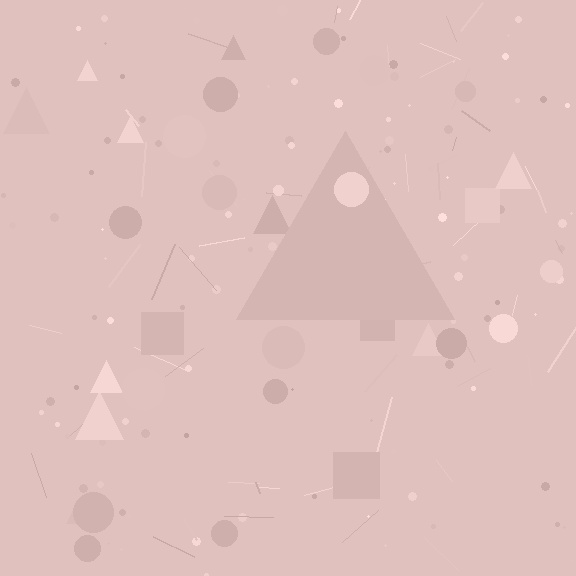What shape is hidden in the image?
A triangle is hidden in the image.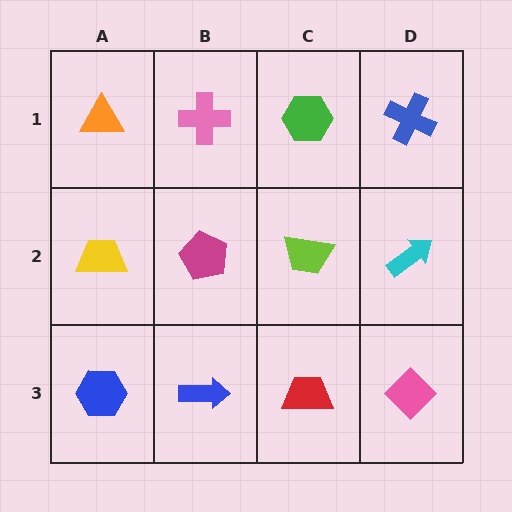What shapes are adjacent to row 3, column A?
A yellow trapezoid (row 2, column A), a blue arrow (row 3, column B).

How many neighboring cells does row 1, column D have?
2.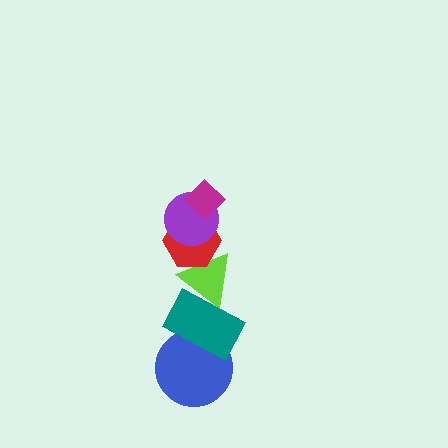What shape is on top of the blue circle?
The teal rectangle is on top of the blue circle.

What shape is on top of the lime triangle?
The red hexagon is on top of the lime triangle.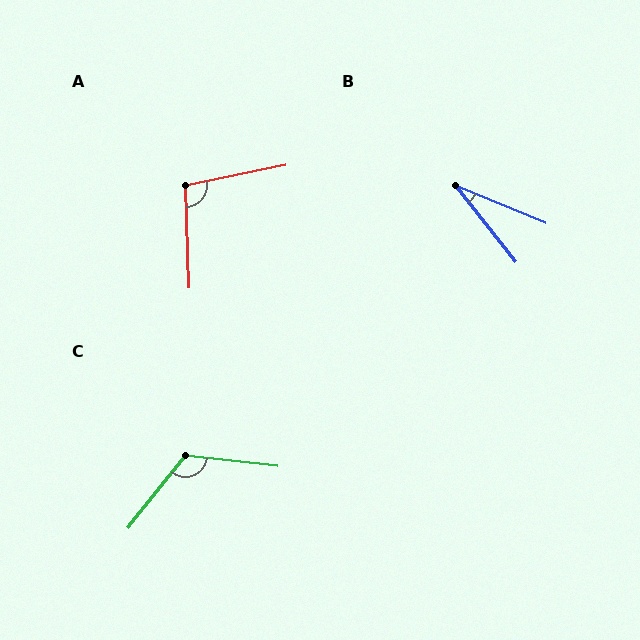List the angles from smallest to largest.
B (29°), A (100°), C (122°).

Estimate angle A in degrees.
Approximately 100 degrees.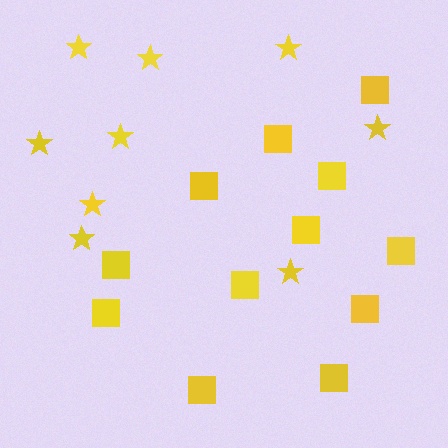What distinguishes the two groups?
There are 2 groups: one group of squares (12) and one group of stars (9).